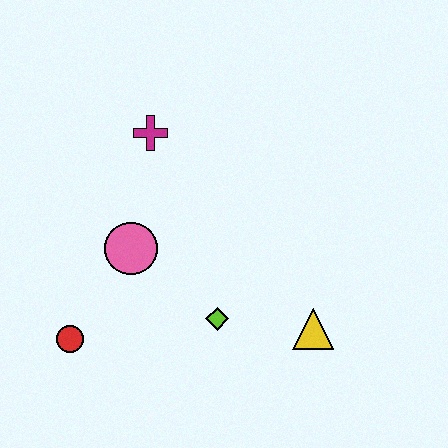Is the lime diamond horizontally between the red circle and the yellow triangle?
Yes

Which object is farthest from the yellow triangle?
The magenta cross is farthest from the yellow triangle.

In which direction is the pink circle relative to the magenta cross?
The pink circle is below the magenta cross.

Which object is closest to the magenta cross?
The pink circle is closest to the magenta cross.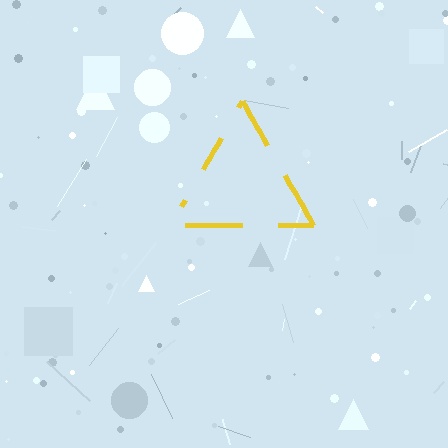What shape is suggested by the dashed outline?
The dashed outline suggests a triangle.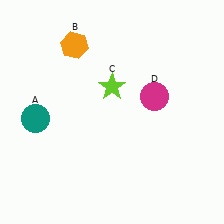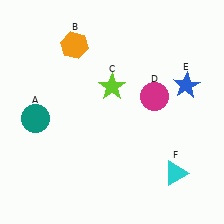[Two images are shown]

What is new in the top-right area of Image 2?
A blue star (E) was added in the top-right area of Image 2.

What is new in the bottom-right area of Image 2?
A cyan triangle (F) was added in the bottom-right area of Image 2.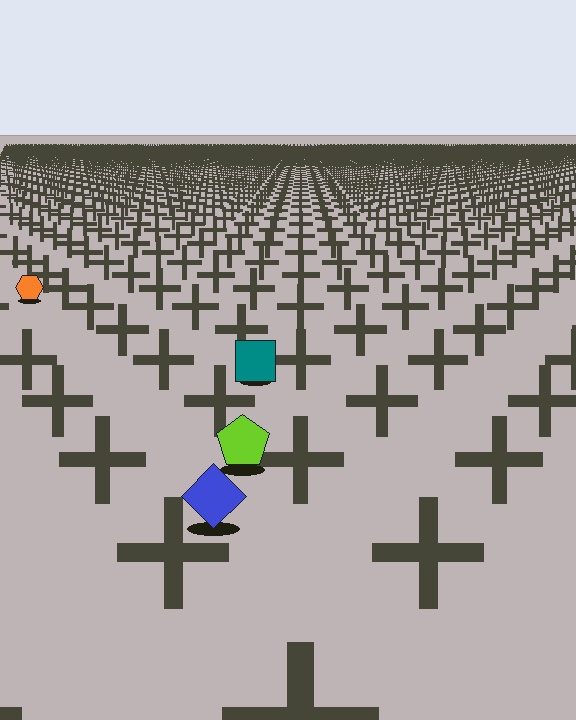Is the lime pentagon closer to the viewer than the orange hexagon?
Yes. The lime pentagon is closer — you can tell from the texture gradient: the ground texture is coarser near it.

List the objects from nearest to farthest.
From nearest to farthest: the blue diamond, the lime pentagon, the teal square, the orange hexagon.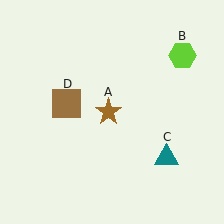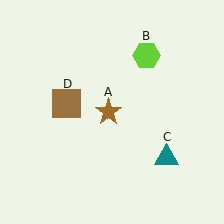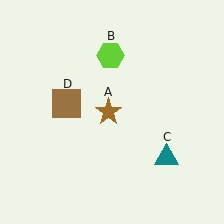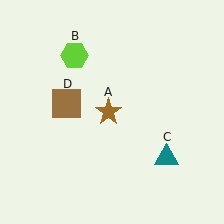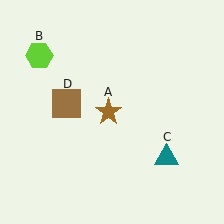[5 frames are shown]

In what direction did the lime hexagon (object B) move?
The lime hexagon (object B) moved left.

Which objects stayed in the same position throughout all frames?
Brown star (object A) and teal triangle (object C) and brown square (object D) remained stationary.